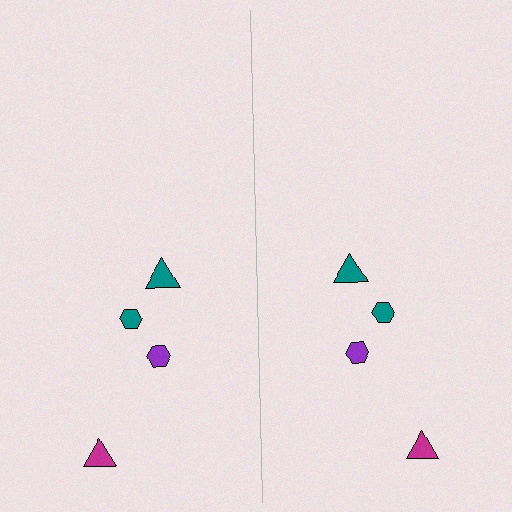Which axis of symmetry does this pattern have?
The pattern has a vertical axis of symmetry running through the center of the image.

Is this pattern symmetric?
Yes, this pattern has bilateral (reflection) symmetry.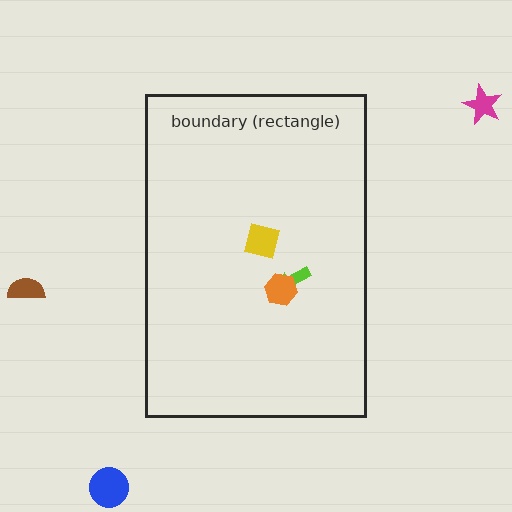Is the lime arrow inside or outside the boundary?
Inside.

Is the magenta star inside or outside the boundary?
Outside.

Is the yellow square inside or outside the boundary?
Inside.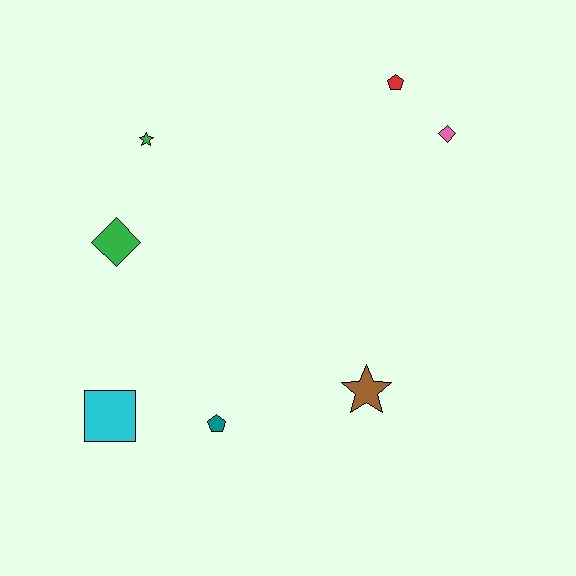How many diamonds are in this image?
There are 2 diamonds.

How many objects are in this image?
There are 7 objects.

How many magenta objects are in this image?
There are no magenta objects.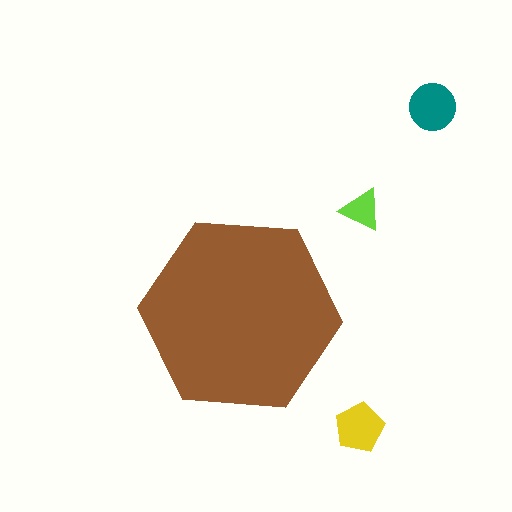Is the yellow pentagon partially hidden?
No, the yellow pentagon is fully visible.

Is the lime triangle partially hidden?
No, the lime triangle is fully visible.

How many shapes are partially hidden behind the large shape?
0 shapes are partially hidden.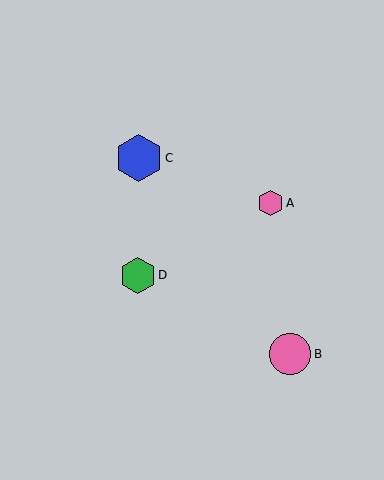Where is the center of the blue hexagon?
The center of the blue hexagon is at (139, 158).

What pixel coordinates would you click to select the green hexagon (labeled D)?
Click at (138, 275) to select the green hexagon D.